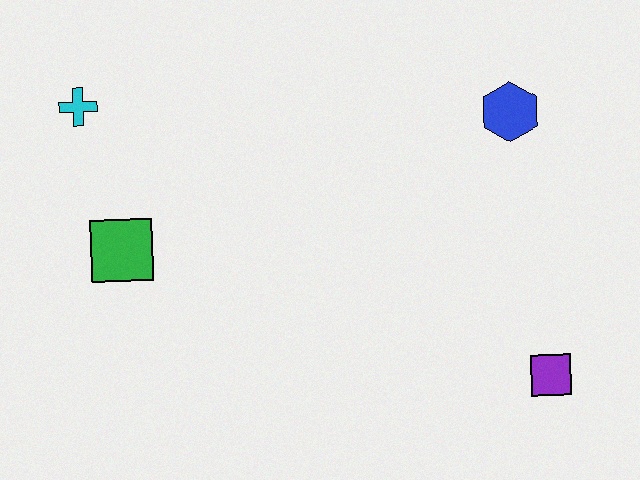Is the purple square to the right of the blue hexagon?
Yes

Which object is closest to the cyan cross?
The green square is closest to the cyan cross.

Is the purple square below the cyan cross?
Yes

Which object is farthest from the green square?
The purple square is farthest from the green square.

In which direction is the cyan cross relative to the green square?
The cyan cross is above the green square.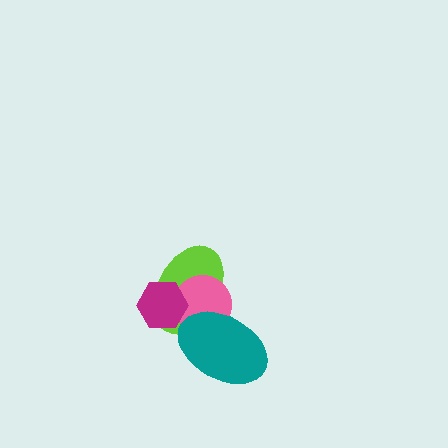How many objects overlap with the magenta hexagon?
2 objects overlap with the magenta hexagon.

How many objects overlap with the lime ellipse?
3 objects overlap with the lime ellipse.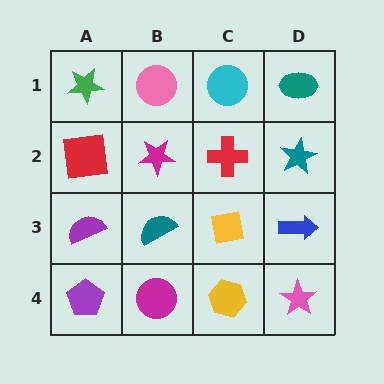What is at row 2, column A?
A red square.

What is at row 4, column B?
A magenta circle.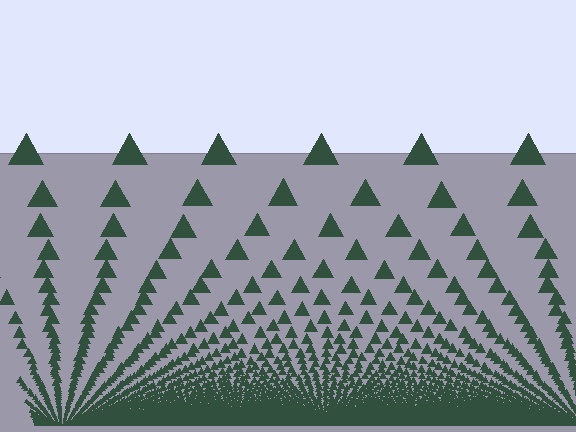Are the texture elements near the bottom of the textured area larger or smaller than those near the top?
Smaller. The gradient is inverted — elements near the bottom are smaller and denser.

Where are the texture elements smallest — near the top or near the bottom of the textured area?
Near the bottom.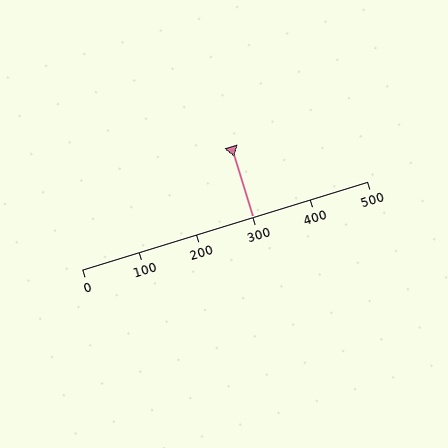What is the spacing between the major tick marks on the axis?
The major ticks are spaced 100 apart.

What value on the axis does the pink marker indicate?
The marker indicates approximately 300.